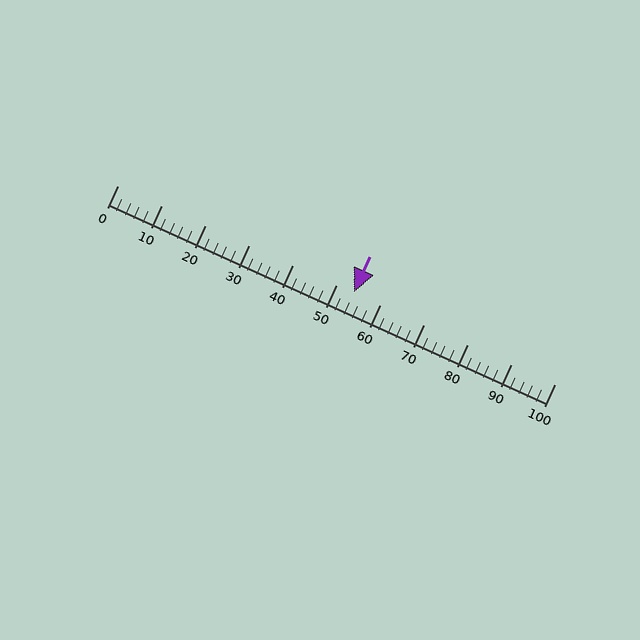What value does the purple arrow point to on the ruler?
The purple arrow points to approximately 54.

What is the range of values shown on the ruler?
The ruler shows values from 0 to 100.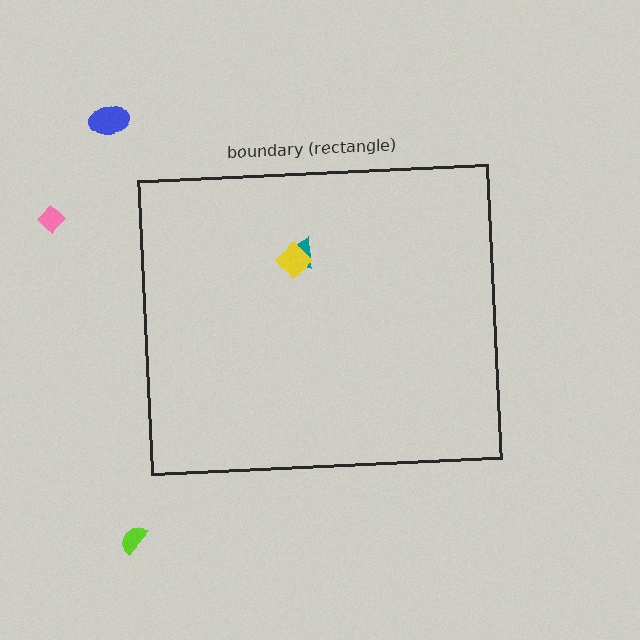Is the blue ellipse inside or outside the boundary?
Outside.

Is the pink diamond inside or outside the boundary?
Outside.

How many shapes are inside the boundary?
2 inside, 3 outside.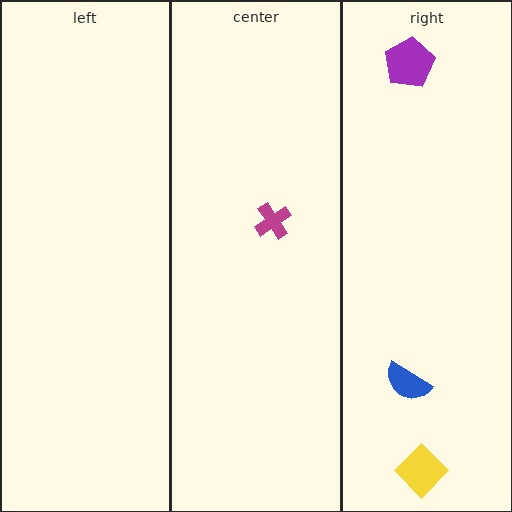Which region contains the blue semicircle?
The right region.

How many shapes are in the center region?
1.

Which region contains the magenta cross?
The center region.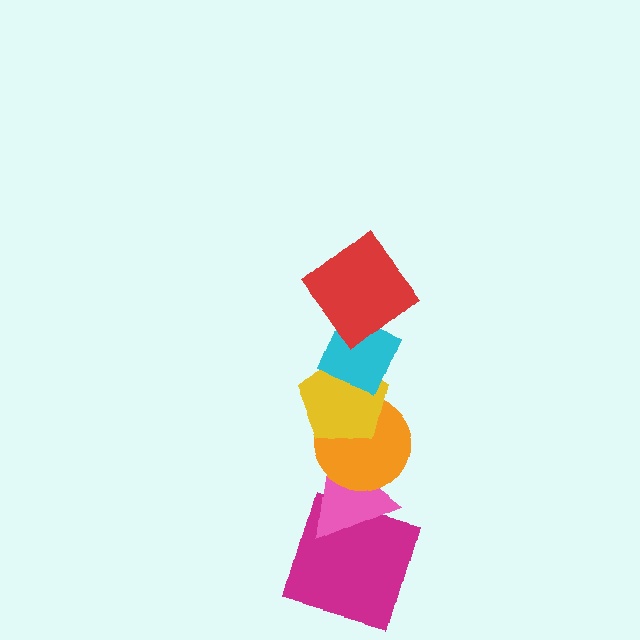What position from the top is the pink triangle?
The pink triangle is 5th from the top.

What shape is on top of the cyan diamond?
The red diamond is on top of the cyan diamond.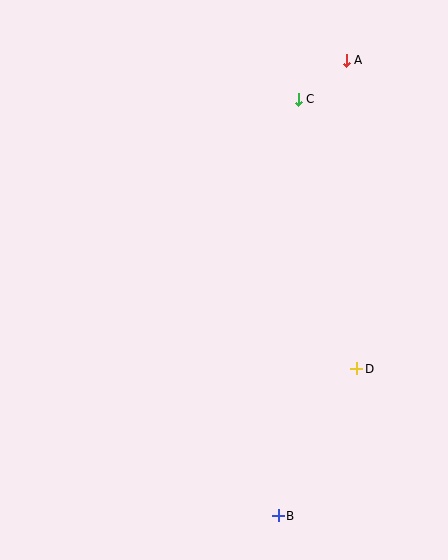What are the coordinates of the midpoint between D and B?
The midpoint between D and B is at (318, 442).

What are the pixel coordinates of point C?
Point C is at (298, 99).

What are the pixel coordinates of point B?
Point B is at (278, 516).